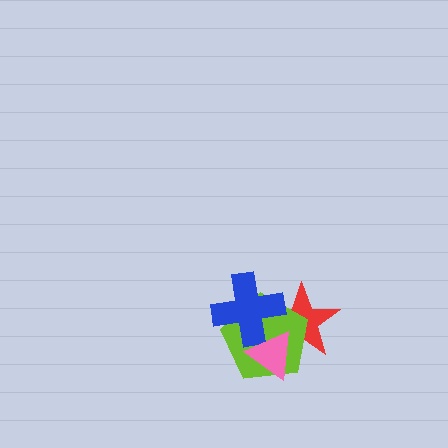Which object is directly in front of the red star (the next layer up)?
The lime pentagon is directly in front of the red star.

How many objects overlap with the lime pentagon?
3 objects overlap with the lime pentagon.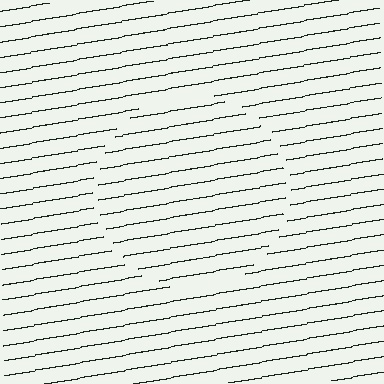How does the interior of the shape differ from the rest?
The interior of the shape contains the same grating, shifted by half a period — the contour is defined by the phase discontinuity where line-ends from the inner and outer gratings abut.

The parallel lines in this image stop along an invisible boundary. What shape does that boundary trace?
An illusory circle. The interior of the shape contains the same grating, shifted by half a period — the contour is defined by the phase discontinuity where line-ends from the inner and outer gratings abut.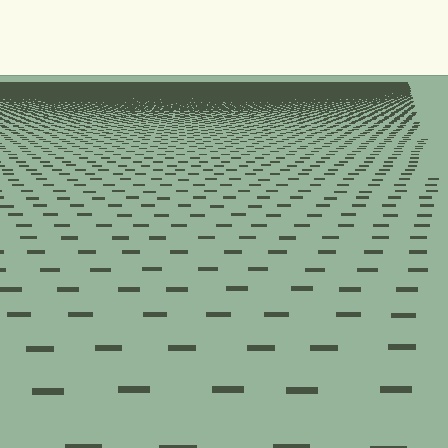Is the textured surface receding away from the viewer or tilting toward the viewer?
The surface is receding away from the viewer. Texture elements get smaller and denser toward the top.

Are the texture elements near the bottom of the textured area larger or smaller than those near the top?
Larger. Near the bottom, elements are closer to the viewer and appear at a bigger on-screen size.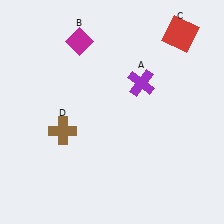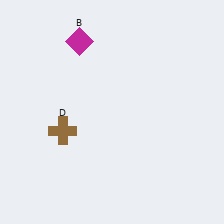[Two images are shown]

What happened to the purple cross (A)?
The purple cross (A) was removed in Image 2. It was in the top-right area of Image 1.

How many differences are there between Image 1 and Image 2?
There are 2 differences between the two images.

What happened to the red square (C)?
The red square (C) was removed in Image 2. It was in the top-right area of Image 1.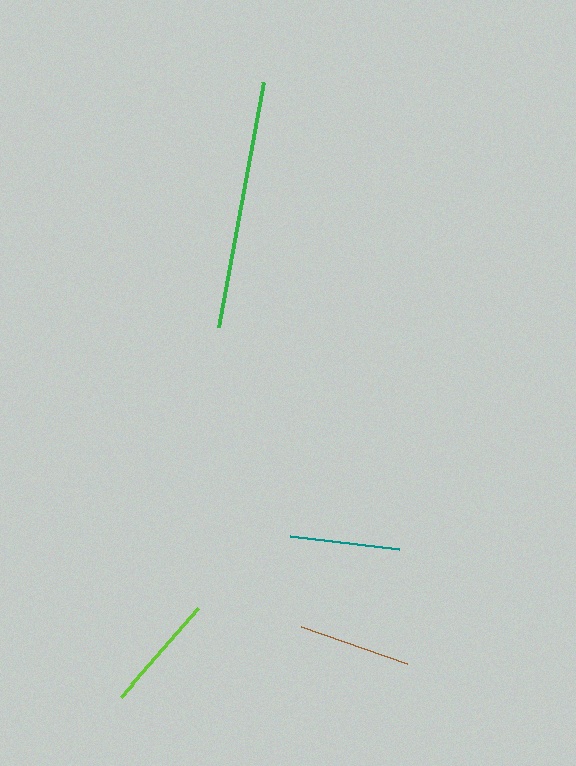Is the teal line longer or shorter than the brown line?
The brown line is longer than the teal line.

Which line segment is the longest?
The green line is the longest at approximately 249 pixels.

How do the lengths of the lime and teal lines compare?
The lime and teal lines are approximately the same length.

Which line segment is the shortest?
The teal line is the shortest at approximately 110 pixels.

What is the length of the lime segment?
The lime segment is approximately 119 pixels long.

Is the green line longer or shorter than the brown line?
The green line is longer than the brown line.